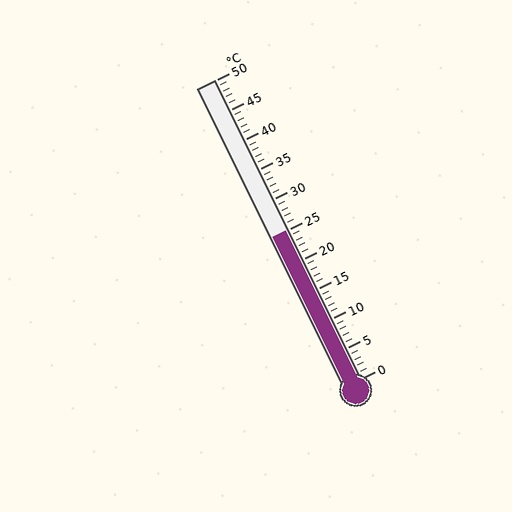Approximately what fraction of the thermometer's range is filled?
The thermometer is filled to approximately 50% of its range.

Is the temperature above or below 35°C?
The temperature is below 35°C.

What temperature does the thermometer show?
The thermometer shows approximately 25°C.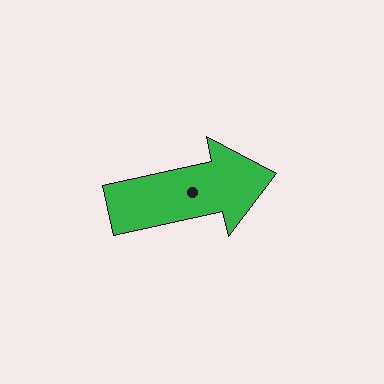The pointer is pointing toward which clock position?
Roughly 3 o'clock.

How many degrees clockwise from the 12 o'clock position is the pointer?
Approximately 78 degrees.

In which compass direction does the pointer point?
East.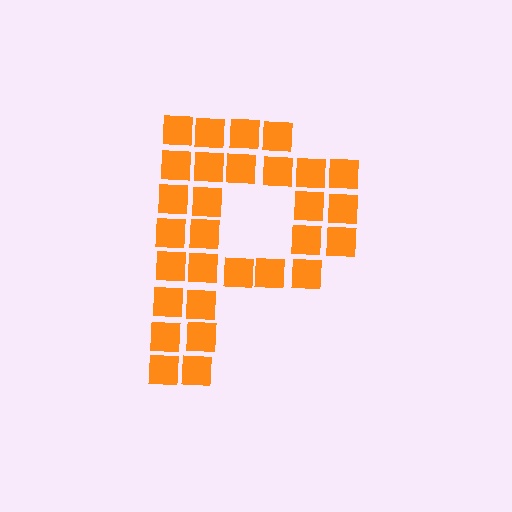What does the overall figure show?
The overall figure shows the letter P.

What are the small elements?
The small elements are squares.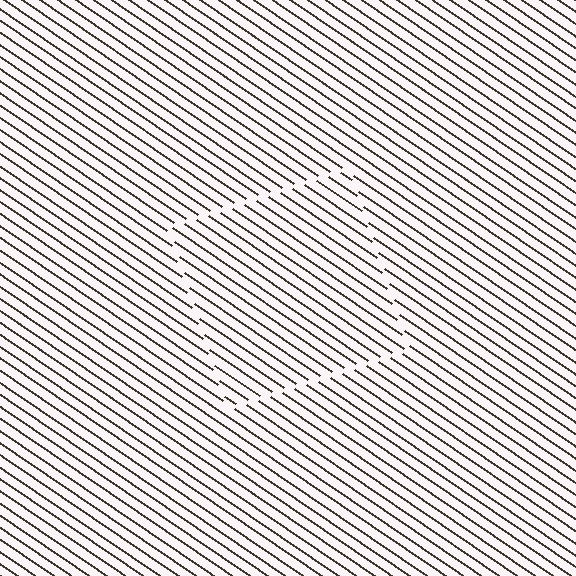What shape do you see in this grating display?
An illusory square. The interior of the shape contains the same grating, shifted by half a period — the contour is defined by the phase discontinuity where line-ends from the inner and outer gratings abut.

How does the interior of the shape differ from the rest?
The interior of the shape contains the same grating, shifted by half a period — the contour is defined by the phase discontinuity where line-ends from the inner and outer gratings abut.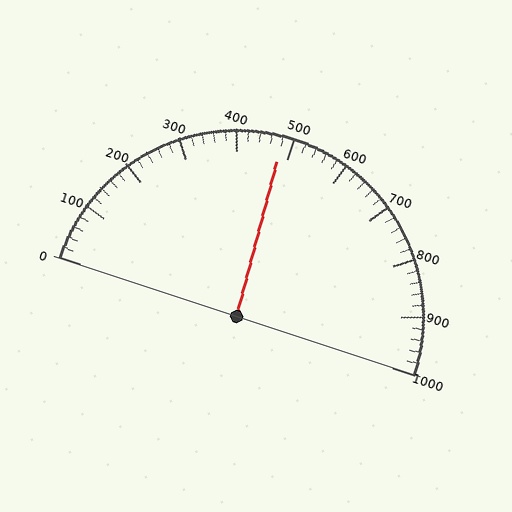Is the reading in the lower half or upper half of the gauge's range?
The reading is in the lower half of the range (0 to 1000).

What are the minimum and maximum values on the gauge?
The gauge ranges from 0 to 1000.